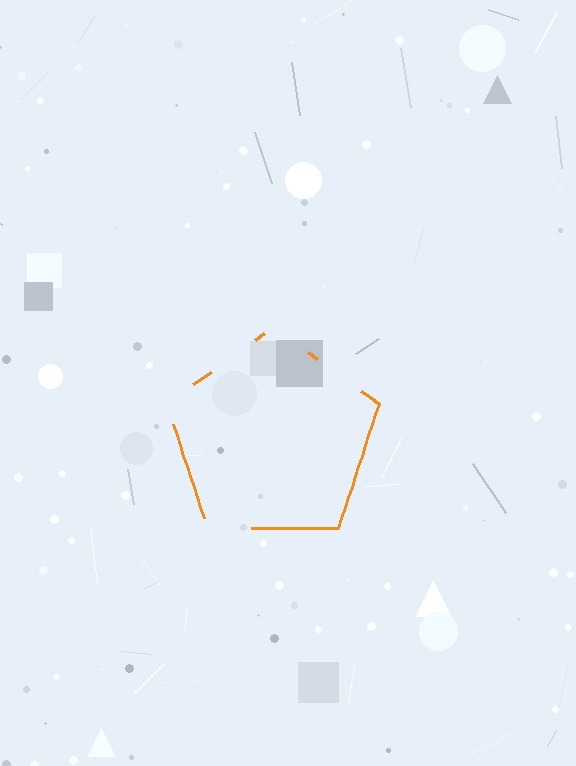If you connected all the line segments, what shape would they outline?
They would outline a pentagon.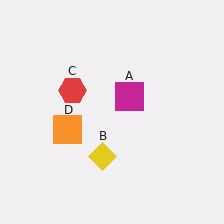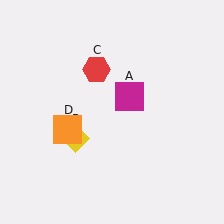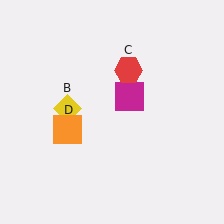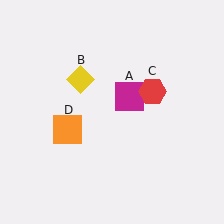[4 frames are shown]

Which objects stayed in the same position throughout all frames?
Magenta square (object A) and orange square (object D) remained stationary.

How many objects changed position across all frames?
2 objects changed position: yellow diamond (object B), red hexagon (object C).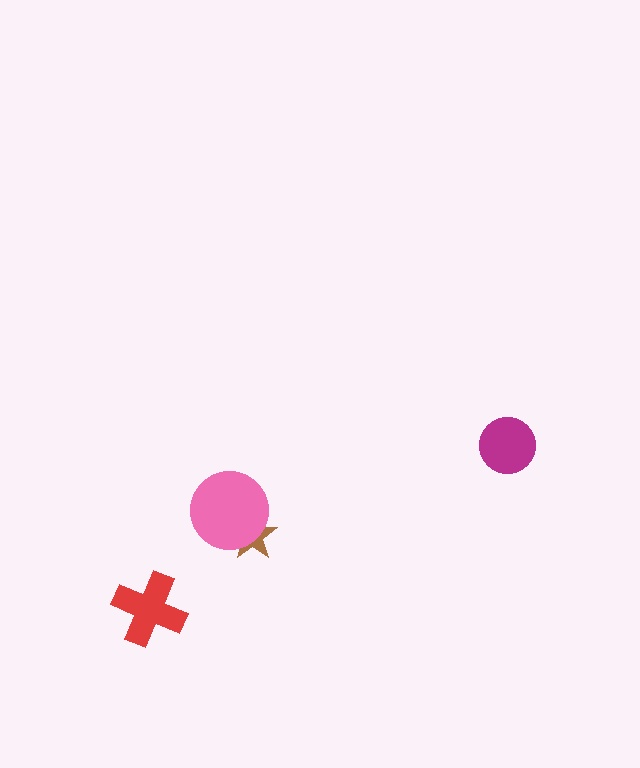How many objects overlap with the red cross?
0 objects overlap with the red cross.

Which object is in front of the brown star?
The pink circle is in front of the brown star.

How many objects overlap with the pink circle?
1 object overlaps with the pink circle.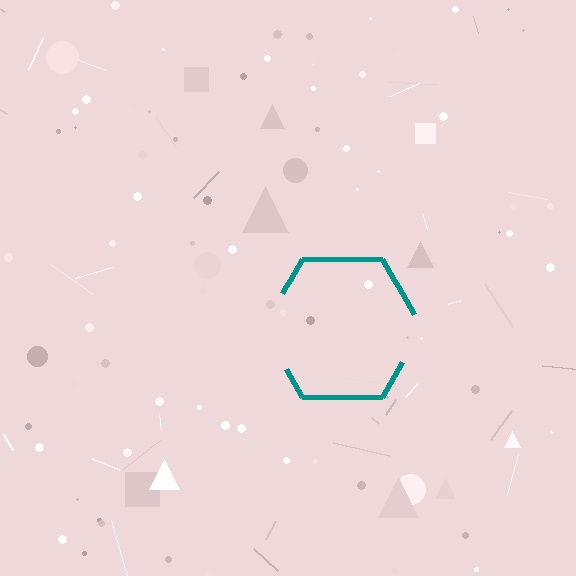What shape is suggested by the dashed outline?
The dashed outline suggests a hexagon.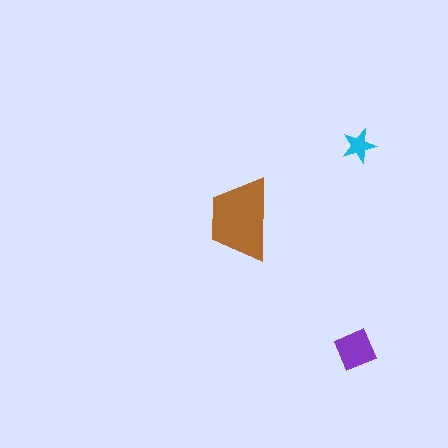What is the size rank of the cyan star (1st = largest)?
3rd.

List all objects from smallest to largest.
The cyan star, the purple diamond, the brown trapezoid.